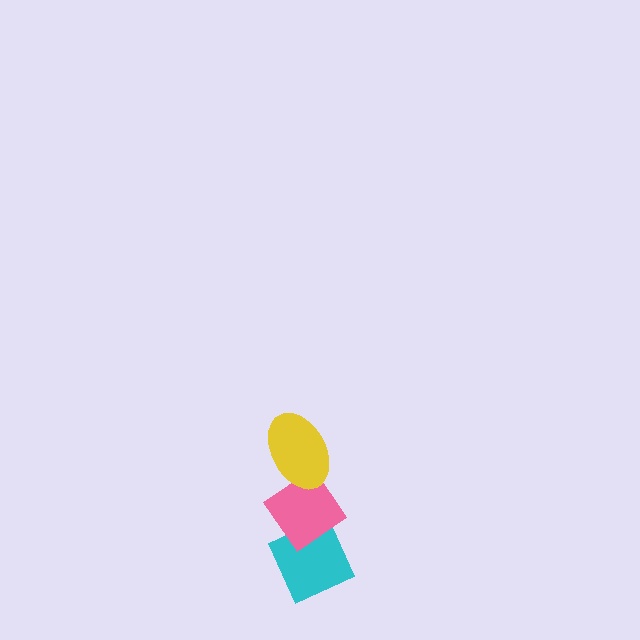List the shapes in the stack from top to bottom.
From top to bottom: the yellow ellipse, the pink diamond, the cyan diamond.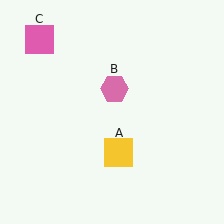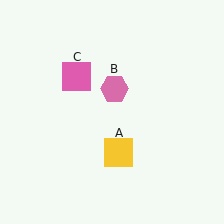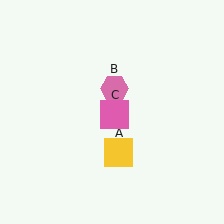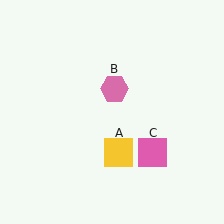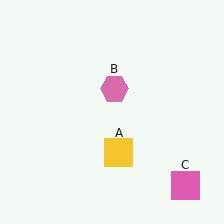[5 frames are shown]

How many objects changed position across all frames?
1 object changed position: pink square (object C).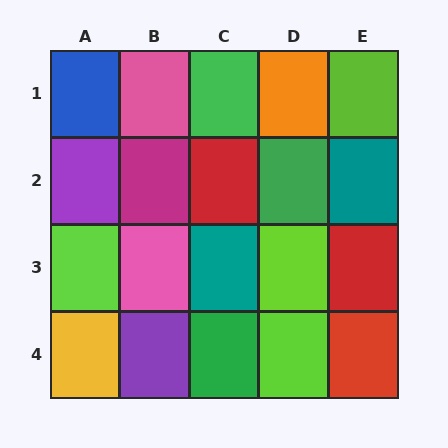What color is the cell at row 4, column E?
Red.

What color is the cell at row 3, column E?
Red.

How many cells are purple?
2 cells are purple.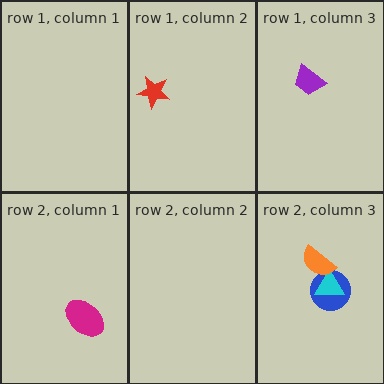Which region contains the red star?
The row 1, column 2 region.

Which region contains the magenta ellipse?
The row 2, column 1 region.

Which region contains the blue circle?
The row 2, column 3 region.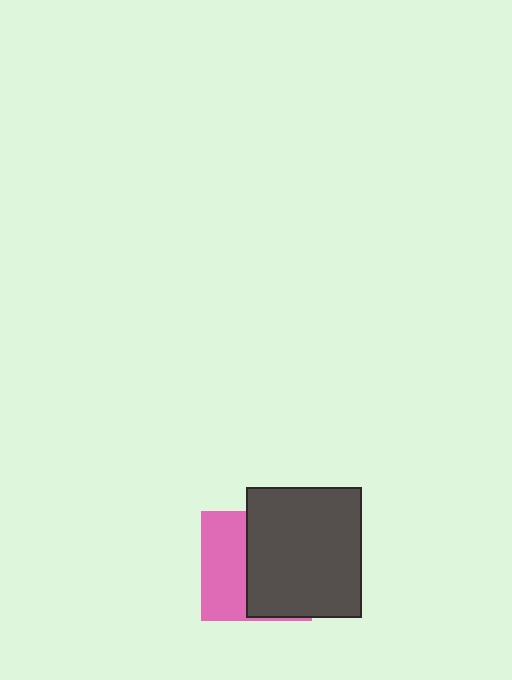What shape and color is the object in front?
The object in front is a dark gray rectangle.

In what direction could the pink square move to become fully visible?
The pink square could move left. That would shift it out from behind the dark gray rectangle entirely.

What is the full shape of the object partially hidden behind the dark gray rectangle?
The partially hidden object is a pink square.